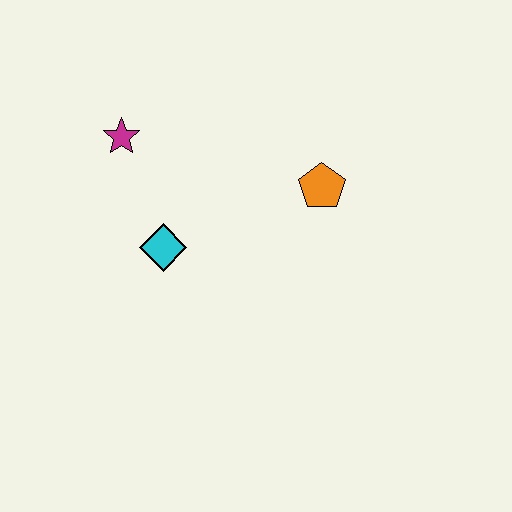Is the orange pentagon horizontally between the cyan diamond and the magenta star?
No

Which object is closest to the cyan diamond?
The magenta star is closest to the cyan diamond.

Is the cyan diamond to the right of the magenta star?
Yes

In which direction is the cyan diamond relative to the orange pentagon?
The cyan diamond is to the left of the orange pentagon.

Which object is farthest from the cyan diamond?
The orange pentagon is farthest from the cyan diamond.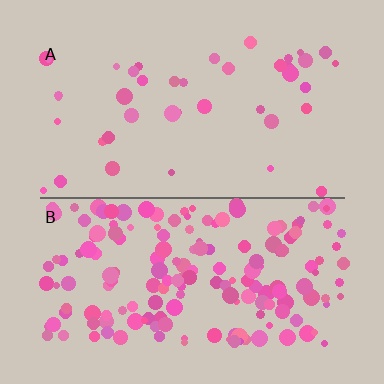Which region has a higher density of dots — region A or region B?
B (the bottom).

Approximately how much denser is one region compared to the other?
Approximately 4.1× — region B over region A.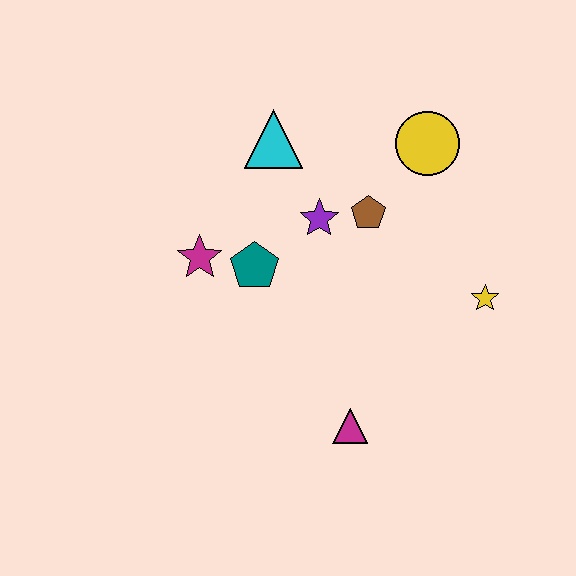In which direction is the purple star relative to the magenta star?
The purple star is to the right of the magenta star.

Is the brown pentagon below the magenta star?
No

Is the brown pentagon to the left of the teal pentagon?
No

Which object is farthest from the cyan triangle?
The magenta triangle is farthest from the cyan triangle.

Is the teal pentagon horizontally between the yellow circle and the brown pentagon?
No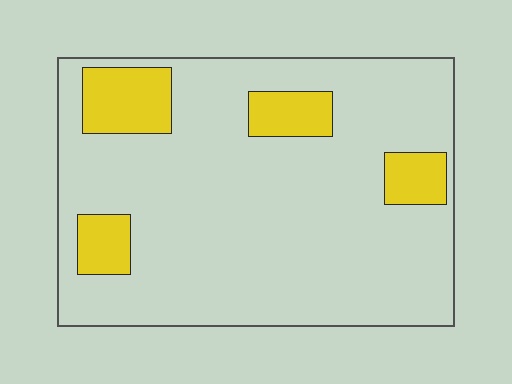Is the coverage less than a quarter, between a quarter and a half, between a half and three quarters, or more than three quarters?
Less than a quarter.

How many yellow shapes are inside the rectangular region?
4.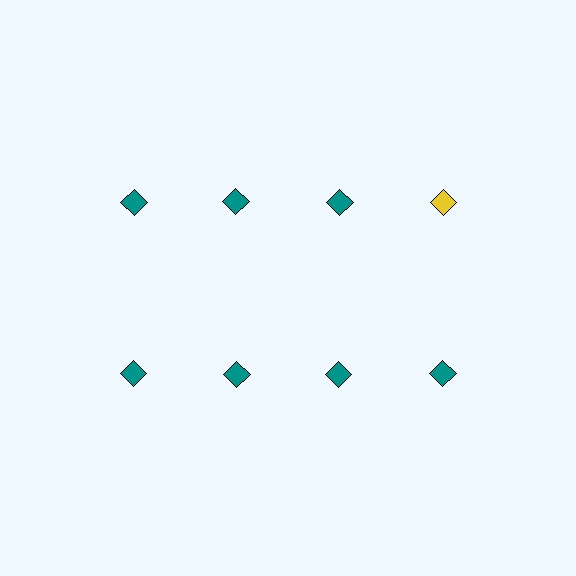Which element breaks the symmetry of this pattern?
The yellow diamond in the top row, second from right column breaks the symmetry. All other shapes are teal diamonds.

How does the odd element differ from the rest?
It has a different color: yellow instead of teal.